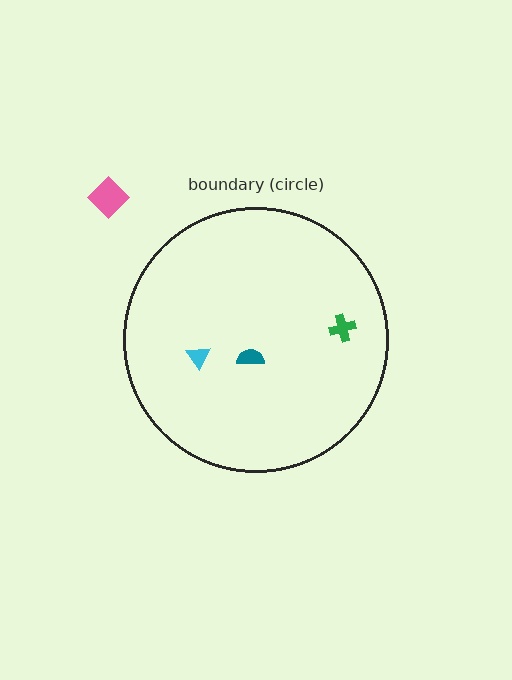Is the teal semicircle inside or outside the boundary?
Inside.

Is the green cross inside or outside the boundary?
Inside.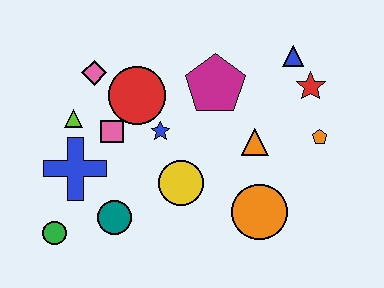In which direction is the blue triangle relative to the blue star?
The blue triangle is to the right of the blue star.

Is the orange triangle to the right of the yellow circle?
Yes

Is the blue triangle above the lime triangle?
Yes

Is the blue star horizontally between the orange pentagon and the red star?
No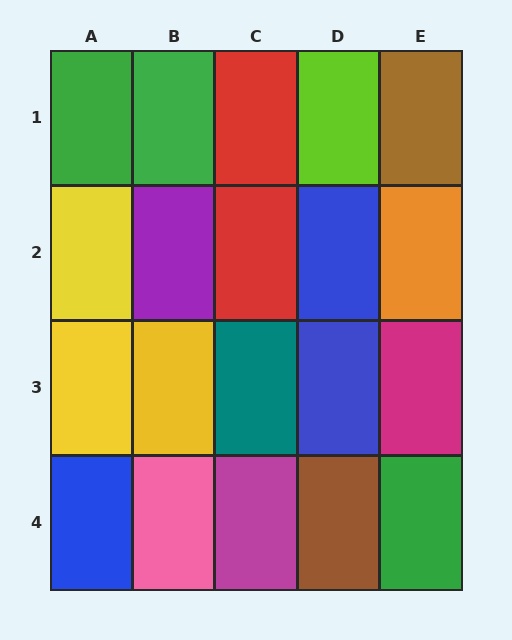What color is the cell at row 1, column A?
Green.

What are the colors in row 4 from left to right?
Blue, pink, magenta, brown, green.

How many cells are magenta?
2 cells are magenta.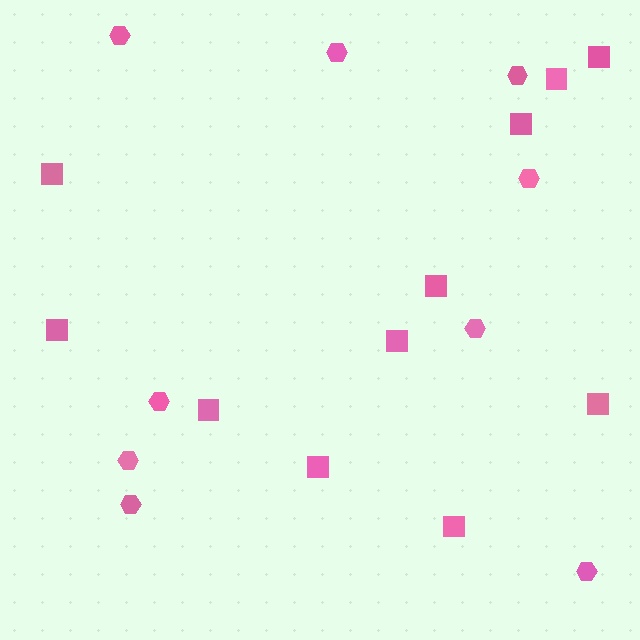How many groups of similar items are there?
There are 2 groups: one group of squares (11) and one group of hexagons (9).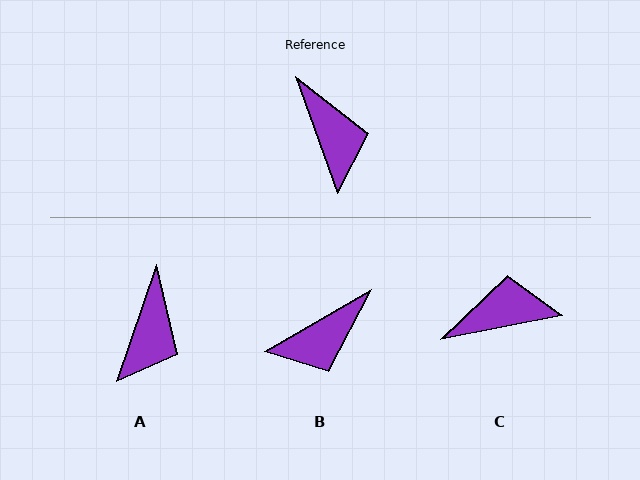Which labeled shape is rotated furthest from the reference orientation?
C, about 82 degrees away.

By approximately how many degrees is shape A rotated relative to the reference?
Approximately 39 degrees clockwise.